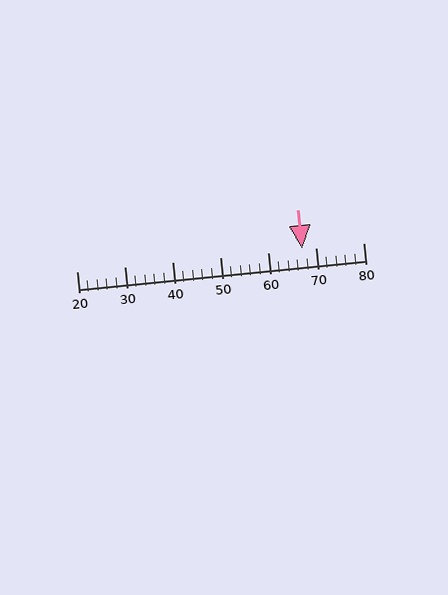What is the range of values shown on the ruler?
The ruler shows values from 20 to 80.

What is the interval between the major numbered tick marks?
The major tick marks are spaced 10 units apart.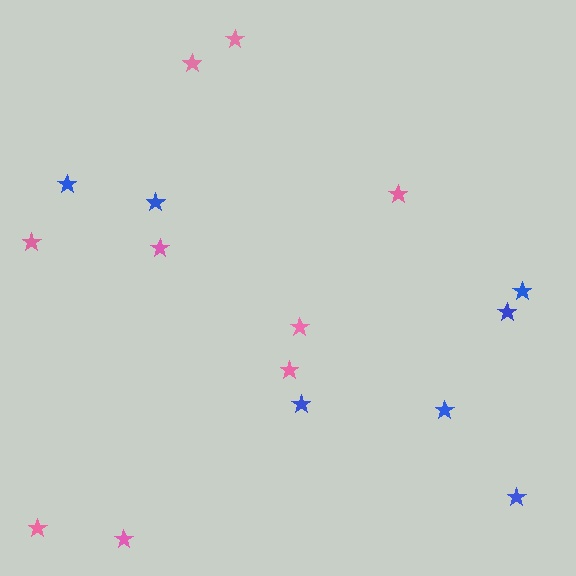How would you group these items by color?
There are 2 groups: one group of blue stars (7) and one group of pink stars (9).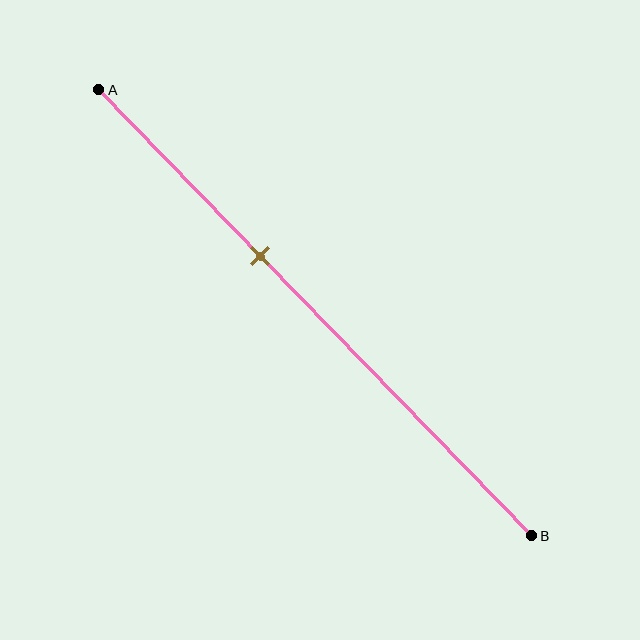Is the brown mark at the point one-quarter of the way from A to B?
No, the mark is at about 35% from A, not at the 25% one-quarter point.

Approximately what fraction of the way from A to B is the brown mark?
The brown mark is approximately 35% of the way from A to B.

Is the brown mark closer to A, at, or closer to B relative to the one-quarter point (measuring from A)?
The brown mark is closer to point B than the one-quarter point of segment AB.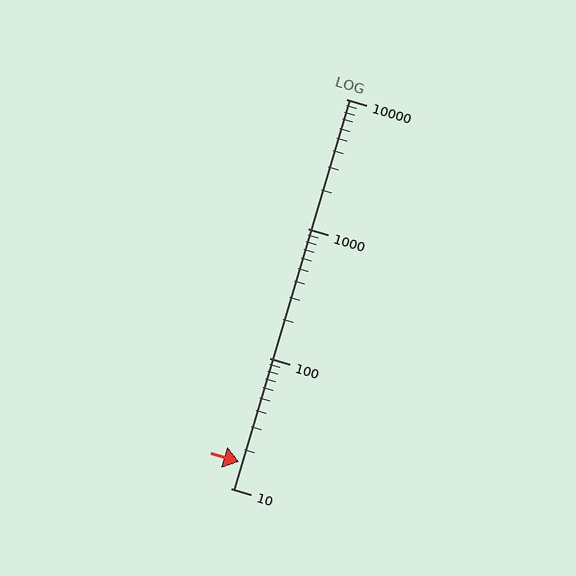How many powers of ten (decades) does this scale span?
The scale spans 3 decades, from 10 to 10000.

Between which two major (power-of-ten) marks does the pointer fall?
The pointer is between 10 and 100.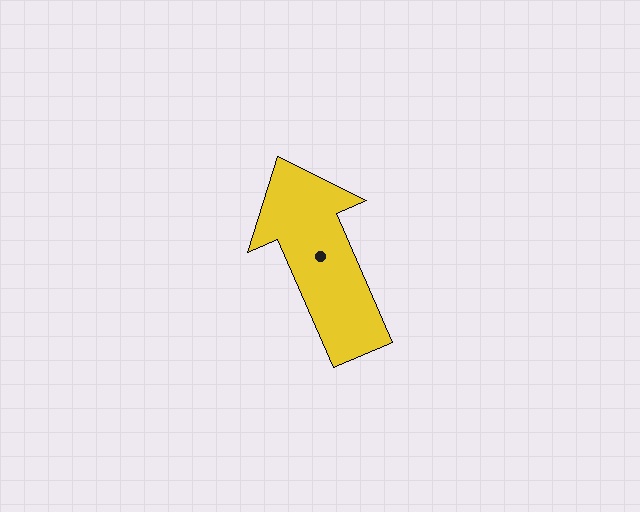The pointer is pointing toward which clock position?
Roughly 11 o'clock.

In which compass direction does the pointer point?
Northwest.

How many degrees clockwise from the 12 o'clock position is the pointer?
Approximately 337 degrees.